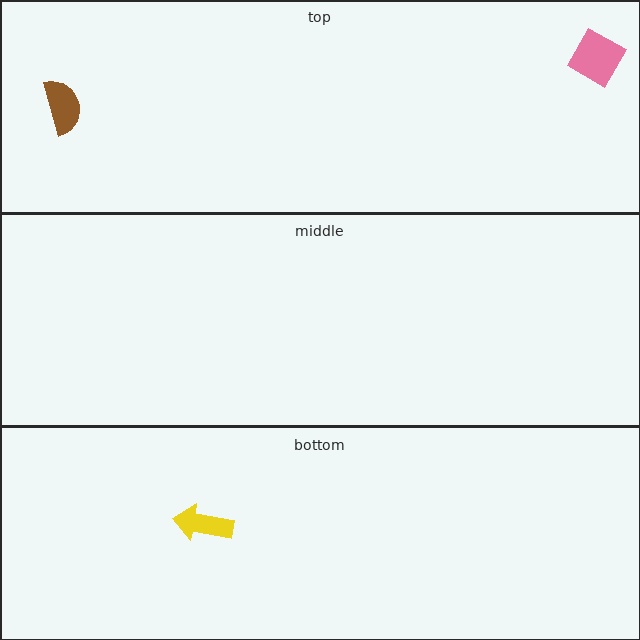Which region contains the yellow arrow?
The bottom region.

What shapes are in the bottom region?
The yellow arrow.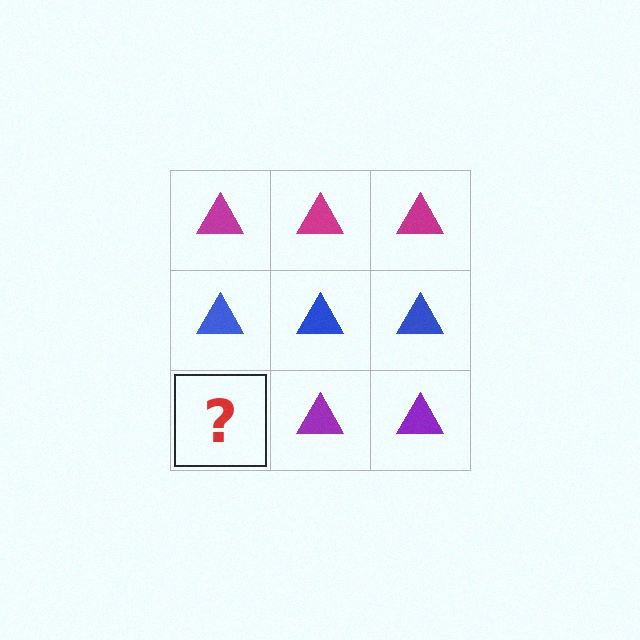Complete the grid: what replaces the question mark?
The question mark should be replaced with a purple triangle.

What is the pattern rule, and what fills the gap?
The rule is that each row has a consistent color. The gap should be filled with a purple triangle.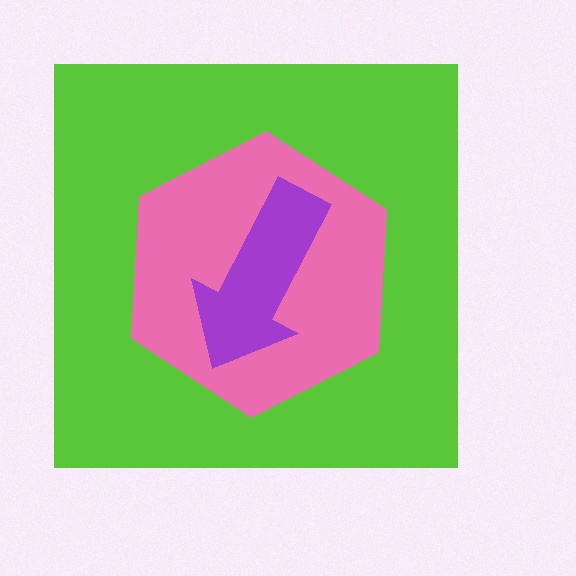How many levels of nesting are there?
3.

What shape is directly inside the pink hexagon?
The purple arrow.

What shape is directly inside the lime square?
The pink hexagon.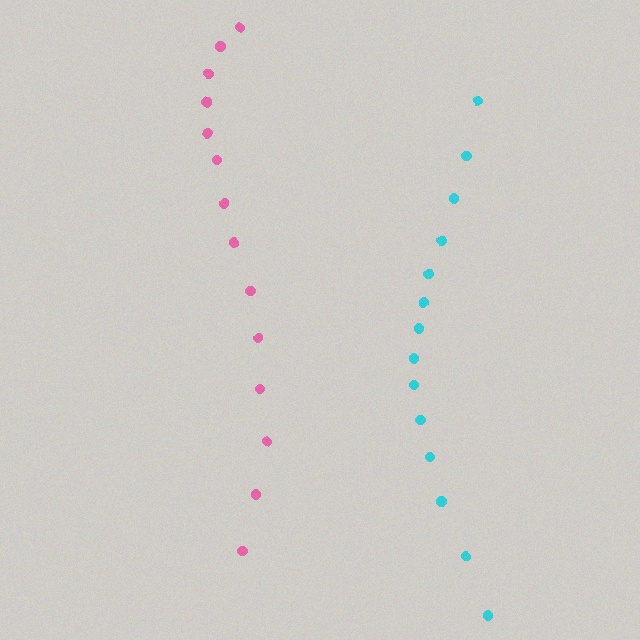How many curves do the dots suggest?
There are 2 distinct paths.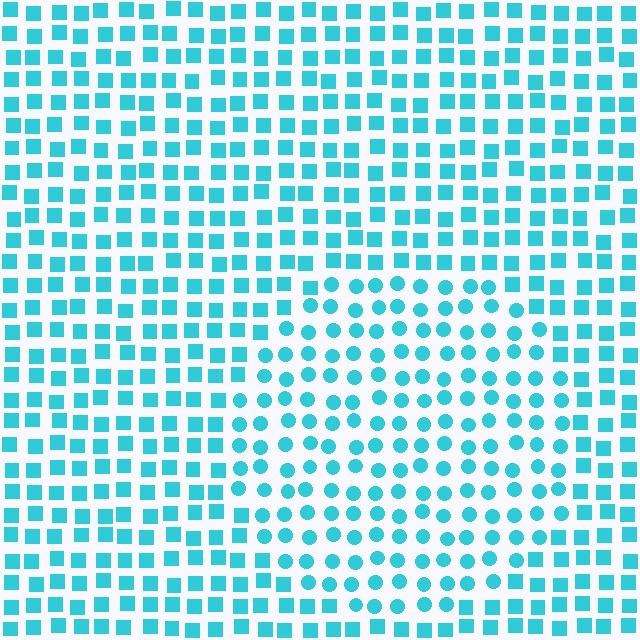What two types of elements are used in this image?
The image uses circles inside the circle region and squares outside it.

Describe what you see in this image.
The image is filled with small cyan elements arranged in a uniform grid. A circle-shaped region contains circles, while the surrounding area contains squares. The boundary is defined purely by the change in element shape.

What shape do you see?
I see a circle.